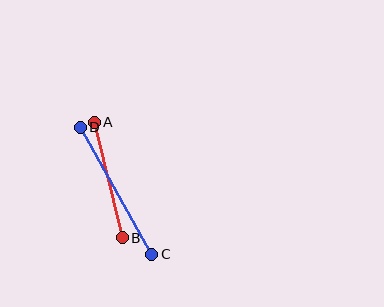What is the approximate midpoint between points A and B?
The midpoint is at approximately (108, 180) pixels.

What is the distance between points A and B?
The distance is approximately 119 pixels.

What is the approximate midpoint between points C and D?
The midpoint is at approximately (116, 191) pixels.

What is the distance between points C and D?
The distance is approximately 146 pixels.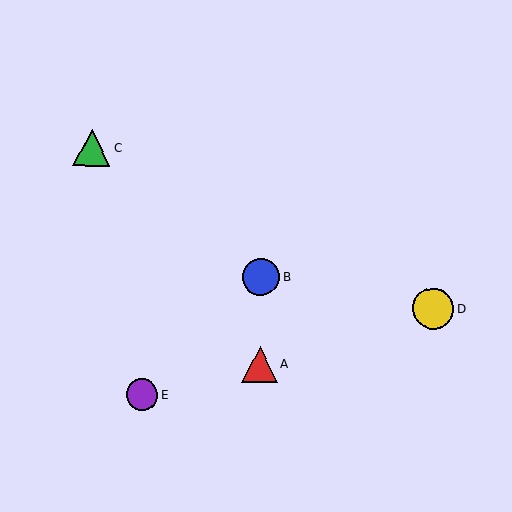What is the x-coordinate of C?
Object C is at x≈92.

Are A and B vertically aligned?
Yes, both are at x≈260.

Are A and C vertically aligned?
No, A is at x≈260 and C is at x≈92.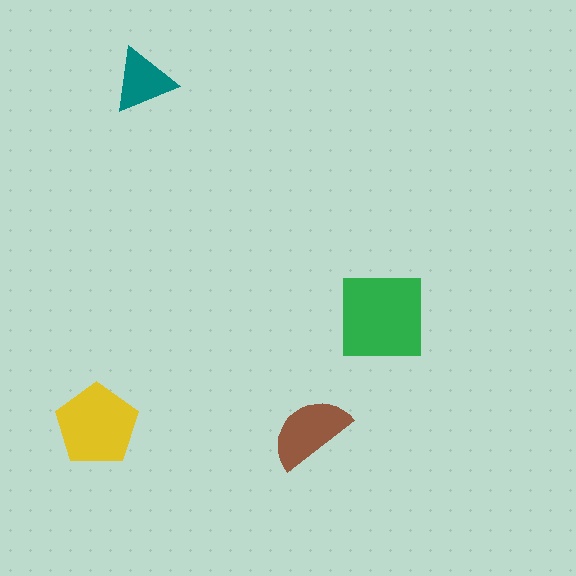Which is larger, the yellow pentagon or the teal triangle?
The yellow pentagon.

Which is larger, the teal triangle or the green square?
The green square.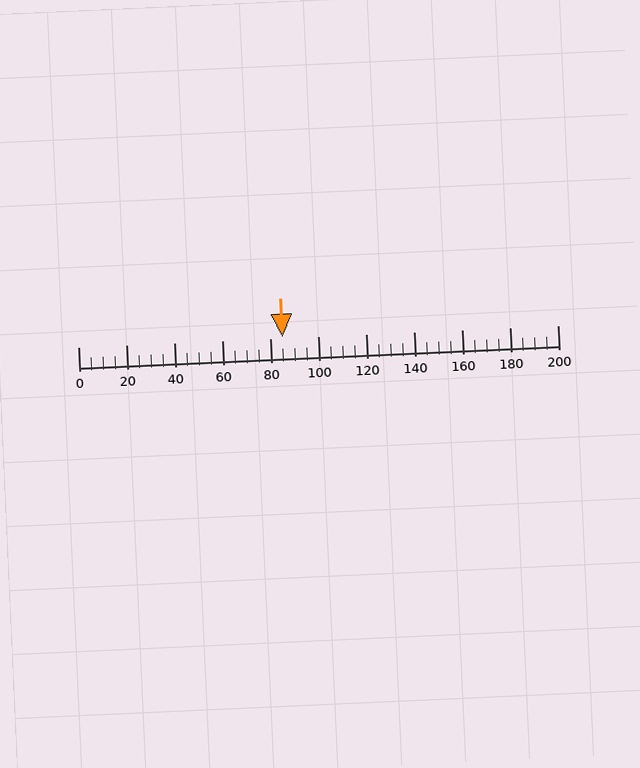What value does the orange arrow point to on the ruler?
The orange arrow points to approximately 85.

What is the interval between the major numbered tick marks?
The major tick marks are spaced 20 units apart.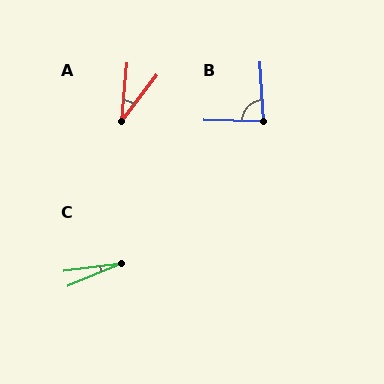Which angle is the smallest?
C, at approximately 15 degrees.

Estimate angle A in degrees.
Approximately 32 degrees.